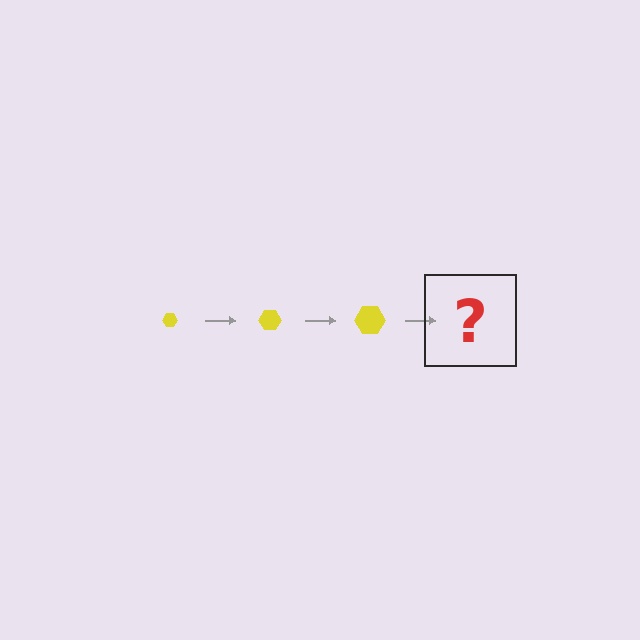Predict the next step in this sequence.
The next step is a yellow hexagon, larger than the previous one.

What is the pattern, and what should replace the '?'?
The pattern is that the hexagon gets progressively larger each step. The '?' should be a yellow hexagon, larger than the previous one.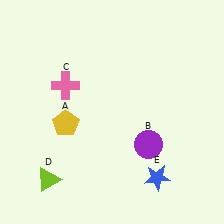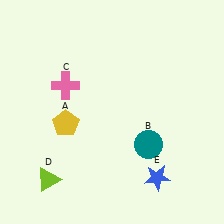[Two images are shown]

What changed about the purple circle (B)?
In Image 1, B is purple. In Image 2, it changed to teal.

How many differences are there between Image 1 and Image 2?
There is 1 difference between the two images.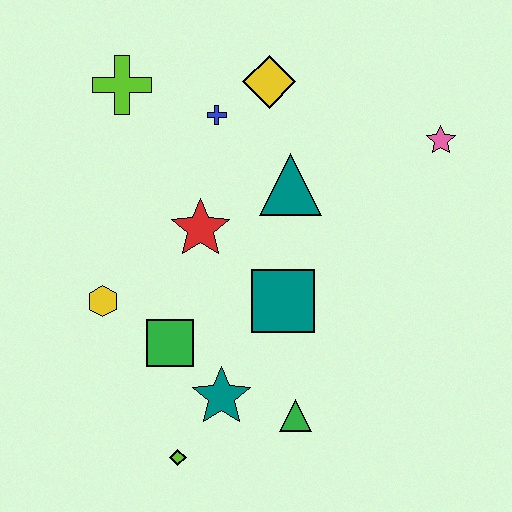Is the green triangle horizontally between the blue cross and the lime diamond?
No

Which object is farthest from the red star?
The pink star is farthest from the red star.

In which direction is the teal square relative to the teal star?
The teal square is above the teal star.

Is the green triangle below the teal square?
Yes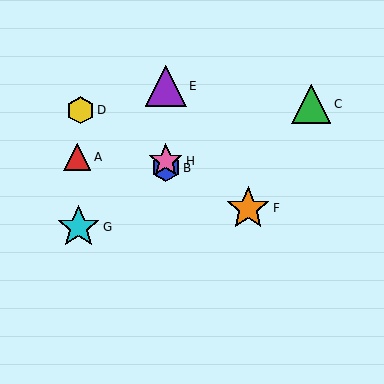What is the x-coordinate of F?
Object F is at x≈248.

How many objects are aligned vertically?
3 objects (B, E, H) are aligned vertically.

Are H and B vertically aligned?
Yes, both are at x≈166.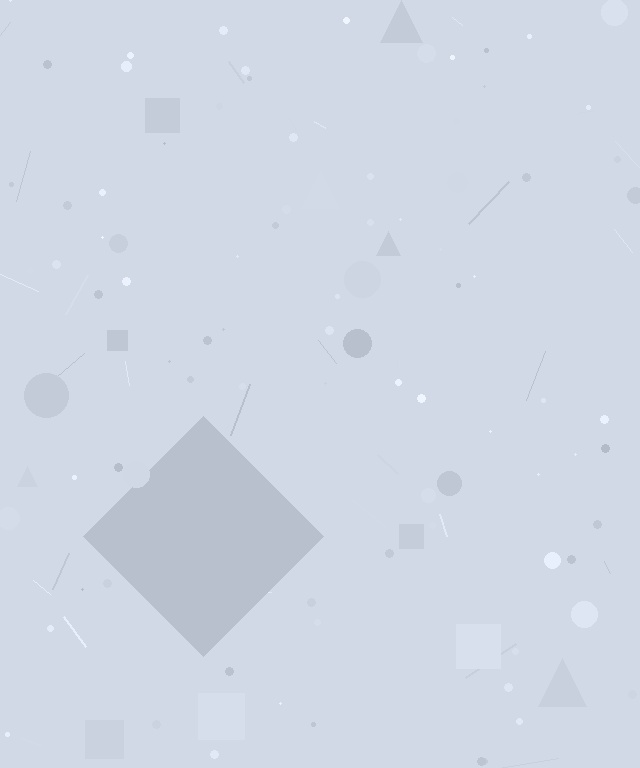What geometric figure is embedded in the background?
A diamond is embedded in the background.